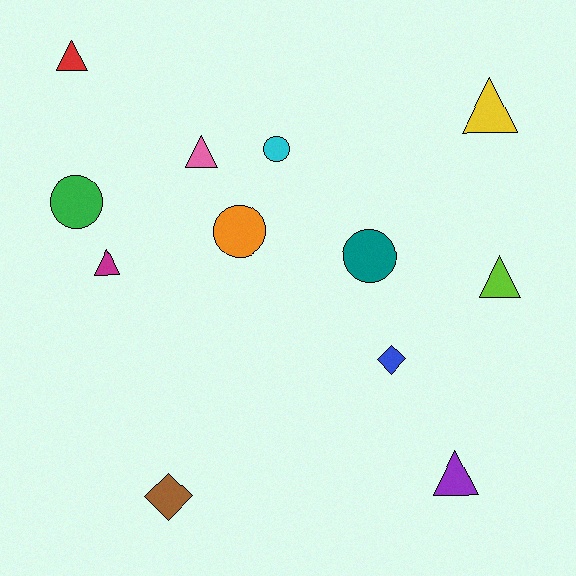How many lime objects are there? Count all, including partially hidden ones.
There is 1 lime object.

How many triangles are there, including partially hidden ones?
There are 6 triangles.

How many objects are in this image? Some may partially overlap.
There are 12 objects.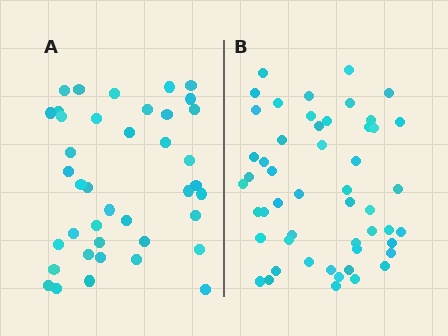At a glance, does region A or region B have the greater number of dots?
Region B (the right region) has more dots.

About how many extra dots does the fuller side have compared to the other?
Region B has roughly 12 or so more dots than region A.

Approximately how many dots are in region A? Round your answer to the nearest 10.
About 40 dots.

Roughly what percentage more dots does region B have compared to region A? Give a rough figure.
About 30% more.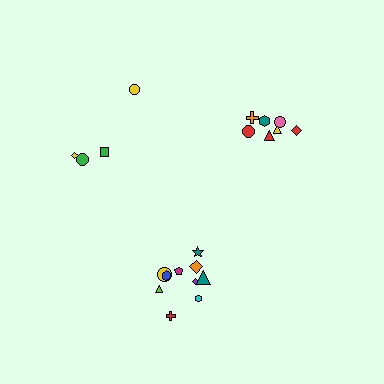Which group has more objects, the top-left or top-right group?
The top-right group.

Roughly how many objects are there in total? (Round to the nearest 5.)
Roughly 20 objects in total.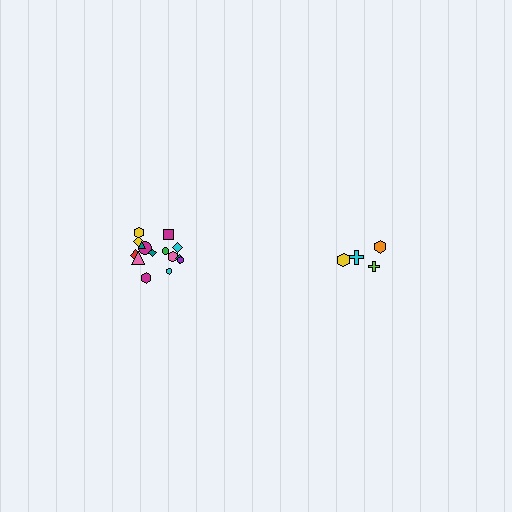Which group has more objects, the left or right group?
The left group.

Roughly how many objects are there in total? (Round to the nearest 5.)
Roughly 20 objects in total.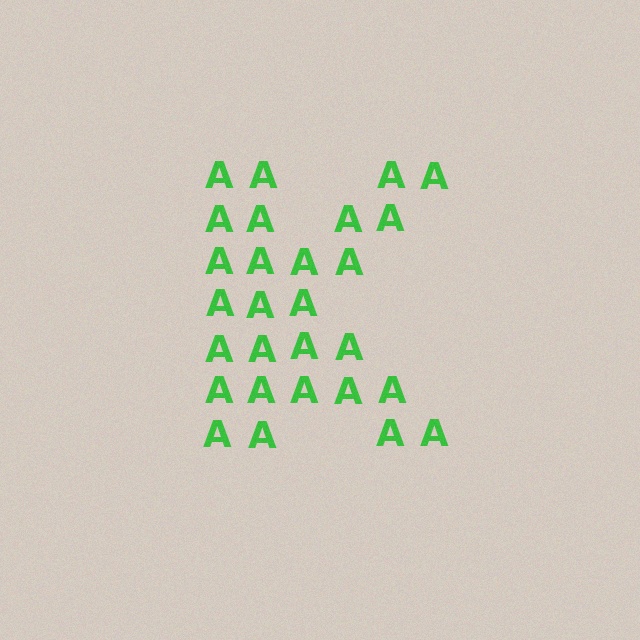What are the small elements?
The small elements are letter A's.